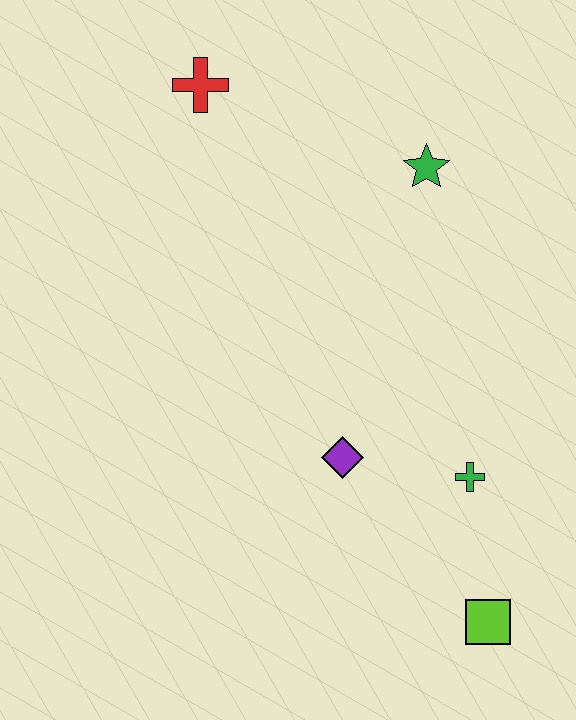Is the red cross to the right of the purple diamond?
No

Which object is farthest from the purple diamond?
The red cross is farthest from the purple diamond.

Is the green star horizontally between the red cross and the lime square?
Yes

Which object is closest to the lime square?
The green cross is closest to the lime square.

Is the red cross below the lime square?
No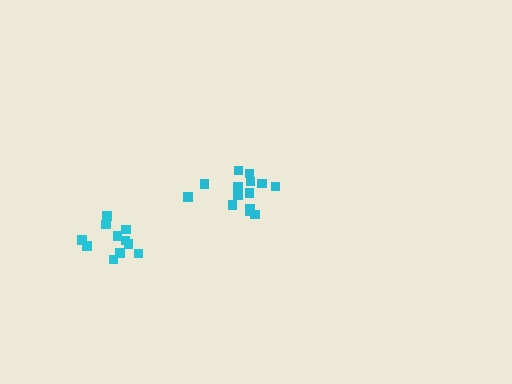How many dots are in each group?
Group 1: 11 dots, Group 2: 14 dots (25 total).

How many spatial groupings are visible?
There are 2 spatial groupings.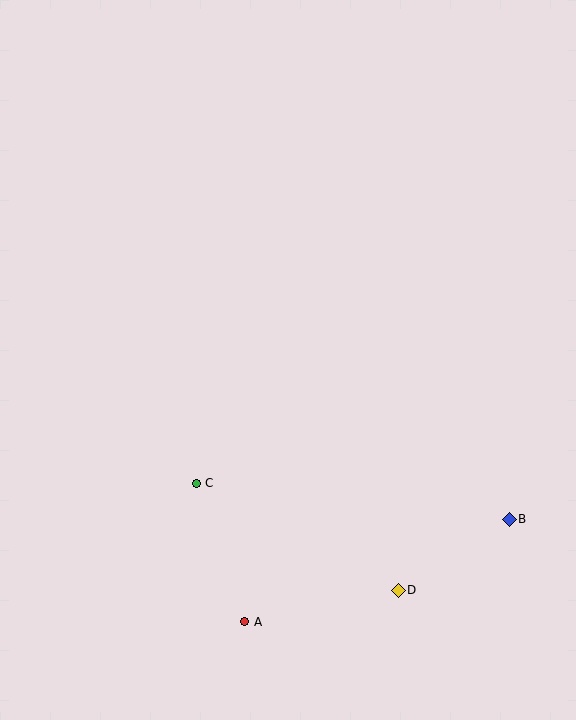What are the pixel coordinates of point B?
Point B is at (509, 519).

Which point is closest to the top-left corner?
Point C is closest to the top-left corner.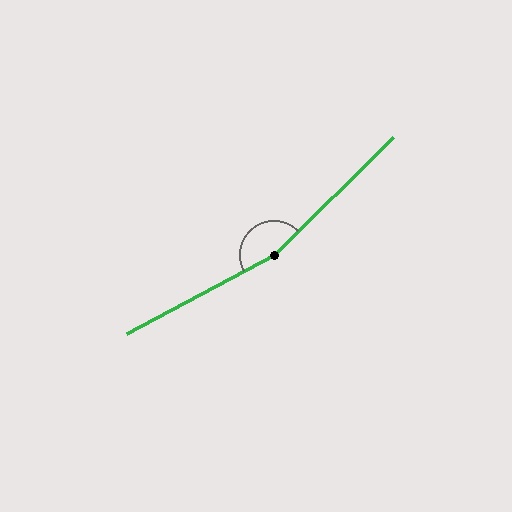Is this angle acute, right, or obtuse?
It is obtuse.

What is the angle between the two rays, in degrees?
Approximately 164 degrees.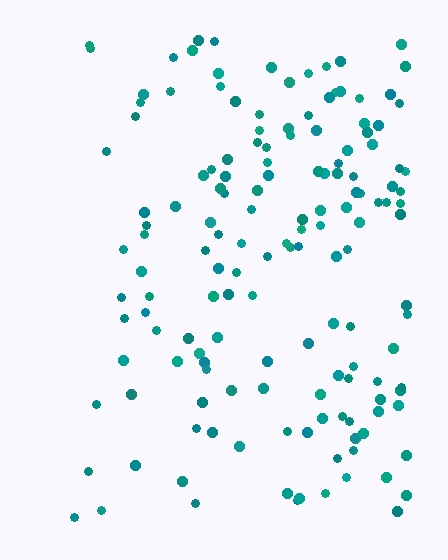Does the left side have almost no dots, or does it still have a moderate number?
Still a moderate number, just noticeably fewer than the right.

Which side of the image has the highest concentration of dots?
The right.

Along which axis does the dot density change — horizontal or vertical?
Horizontal.